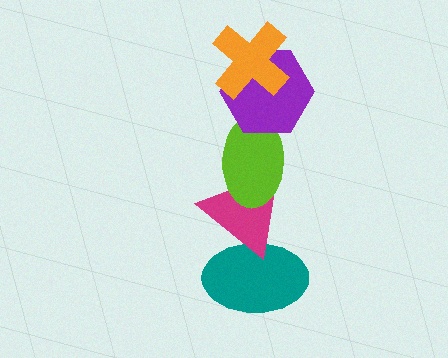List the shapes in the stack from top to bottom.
From top to bottom: the orange cross, the purple hexagon, the lime ellipse, the magenta triangle, the teal ellipse.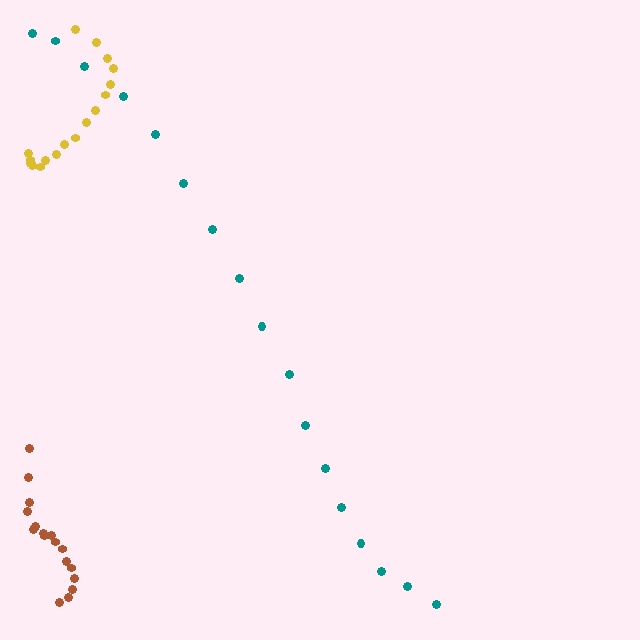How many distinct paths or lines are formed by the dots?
There are 3 distinct paths.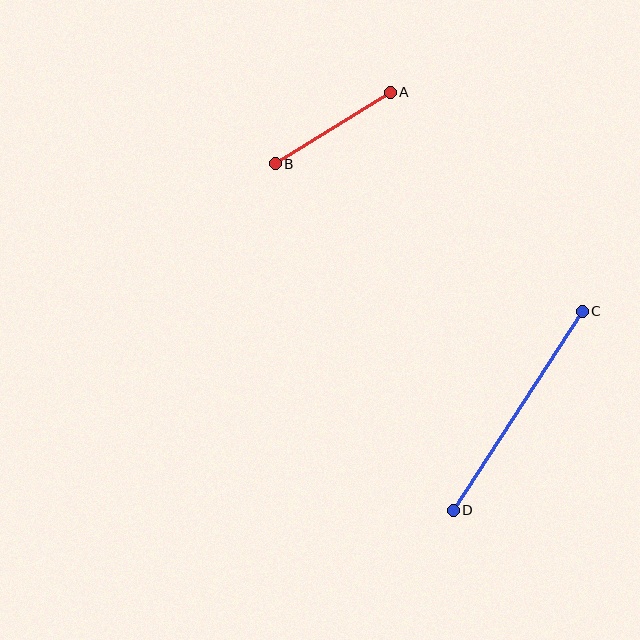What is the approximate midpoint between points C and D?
The midpoint is at approximately (518, 411) pixels.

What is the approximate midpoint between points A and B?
The midpoint is at approximately (333, 128) pixels.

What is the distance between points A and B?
The distance is approximately 135 pixels.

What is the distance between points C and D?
The distance is approximately 237 pixels.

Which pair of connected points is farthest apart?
Points C and D are farthest apart.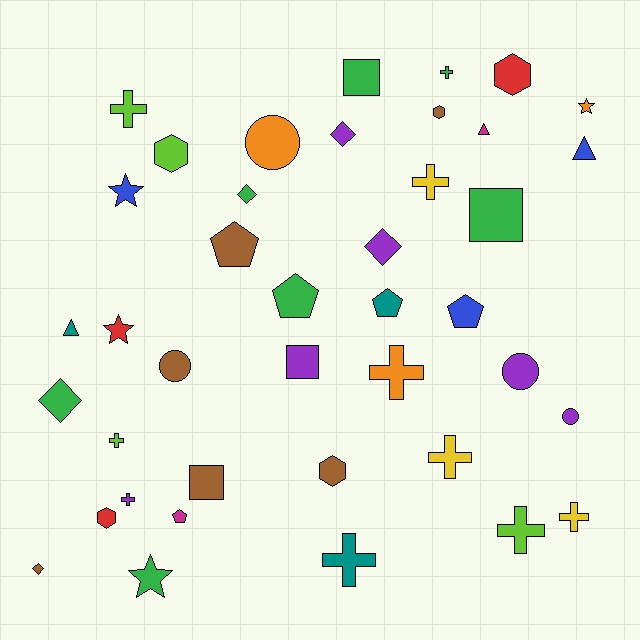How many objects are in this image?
There are 40 objects.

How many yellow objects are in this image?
There are 3 yellow objects.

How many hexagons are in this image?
There are 5 hexagons.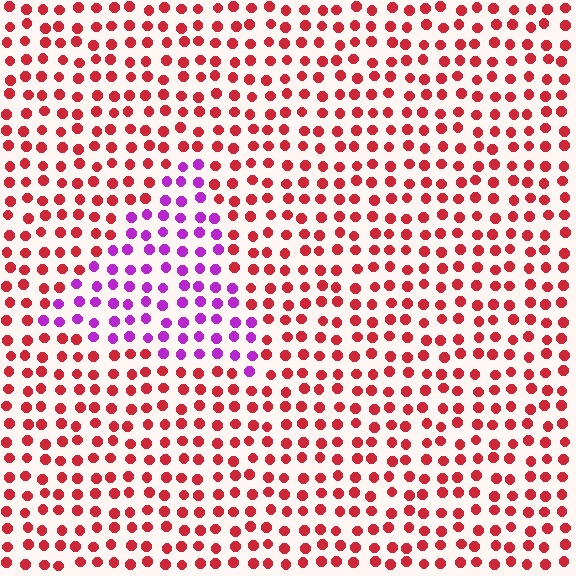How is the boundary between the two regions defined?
The boundary is defined purely by a slight shift in hue (about 62 degrees). Spacing, size, and orientation are identical on both sides.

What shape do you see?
I see a triangle.